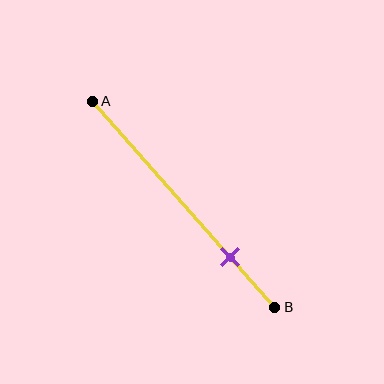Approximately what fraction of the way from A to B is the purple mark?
The purple mark is approximately 75% of the way from A to B.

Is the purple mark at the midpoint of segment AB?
No, the mark is at about 75% from A, not at the 50% midpoint.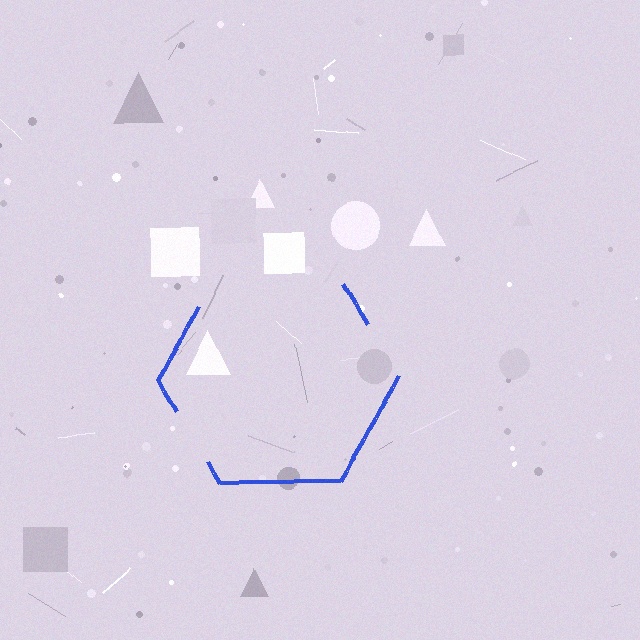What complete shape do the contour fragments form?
The contour fragments form a hexagon.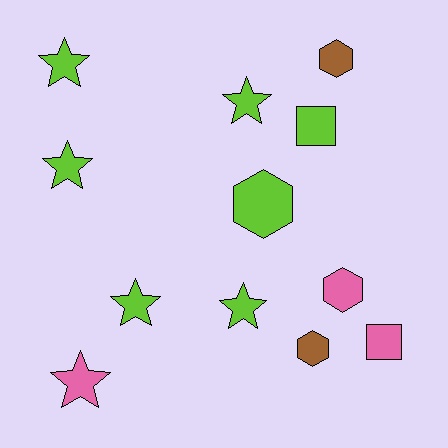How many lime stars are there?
There are 5 lime stars.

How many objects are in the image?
There are 12 objects.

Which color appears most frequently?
Lime, with 7 objects.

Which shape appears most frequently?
Star, with 6 objects.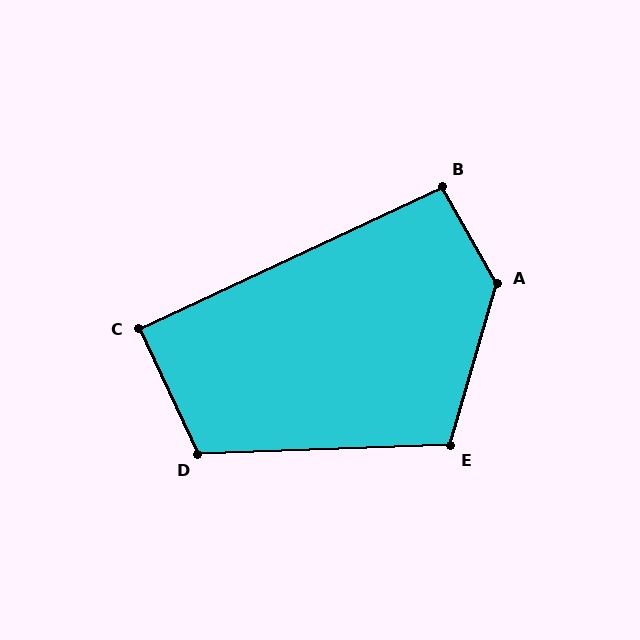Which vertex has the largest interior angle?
A, at approximately 134 degrees.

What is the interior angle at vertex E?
Approximately 108 degrees (obtuse).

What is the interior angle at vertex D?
Approximately 113 degrees (obtuse).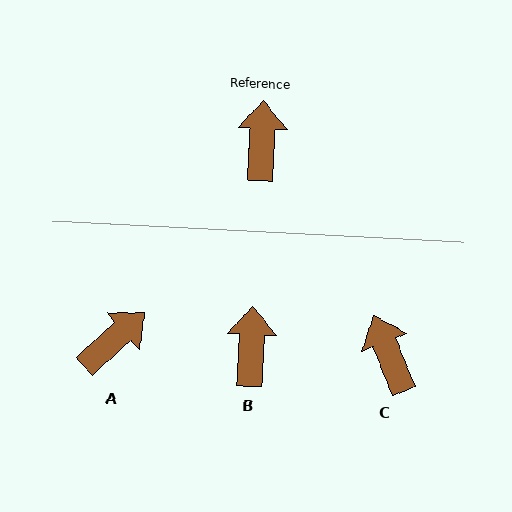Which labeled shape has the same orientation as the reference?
B.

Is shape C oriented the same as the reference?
No, it is off by about 25 degrees.